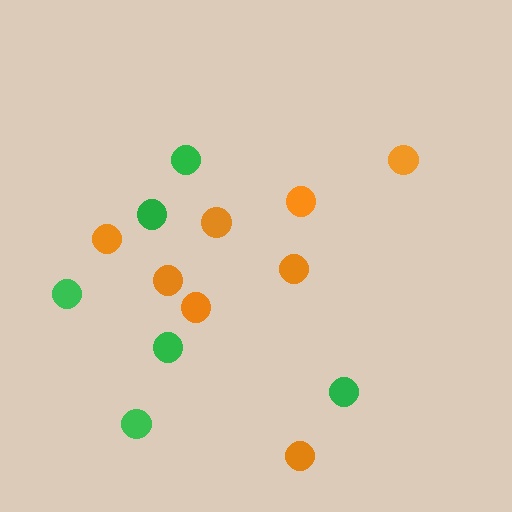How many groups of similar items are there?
There are 2 groups: one group of orange circles (8) and one group of green circles (6).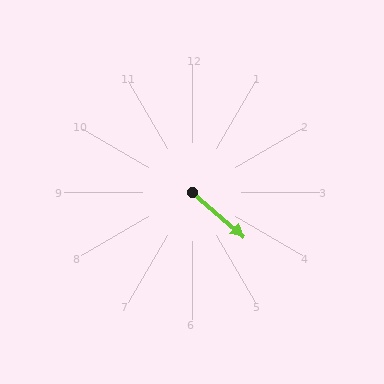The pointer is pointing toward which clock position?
Roughly 4 o'clock.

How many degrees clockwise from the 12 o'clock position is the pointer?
Approximately 131 degrees.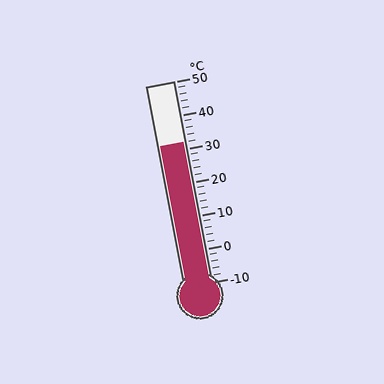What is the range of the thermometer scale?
The thermometer scale ranges from -10°C to 50°C.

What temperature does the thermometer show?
The thermometer shows approximately 32°C.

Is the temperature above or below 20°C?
The temperature is above 20°C.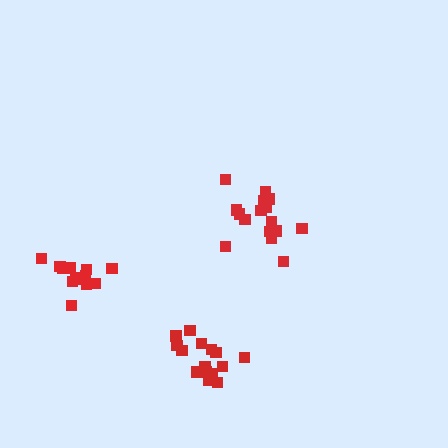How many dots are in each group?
Group 1: 16 dots, Group 2: 15 dots, Group 3: 13 dots (44 total).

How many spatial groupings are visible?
There are 3 spatial groupings.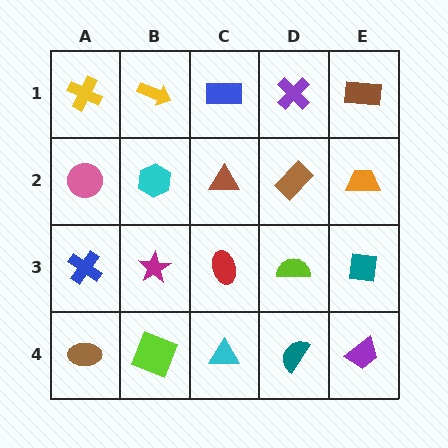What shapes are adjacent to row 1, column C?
A brown triangle (row 2, column C), a yellow arrow (row 1, column B), a purple cross (row 1, column D).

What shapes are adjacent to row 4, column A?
A blue cross (row 3, column A), a lime square (row 4, column B).